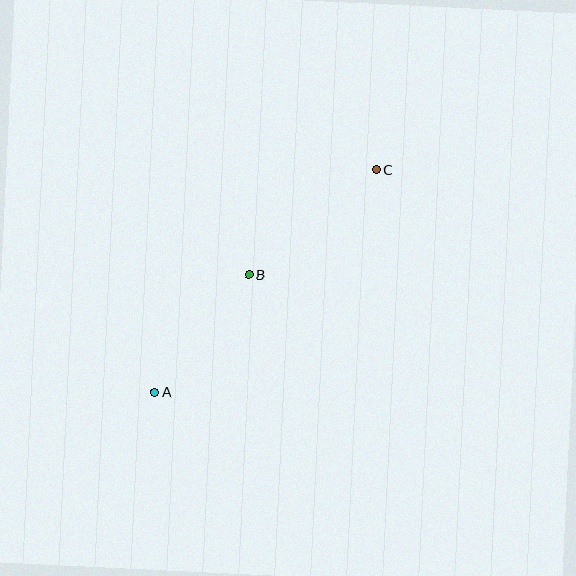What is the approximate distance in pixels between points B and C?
The distance between B and C is approximately 165 pixels.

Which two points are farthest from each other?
Points A and C are farthest from each other.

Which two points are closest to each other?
Points A and B are closest to each other.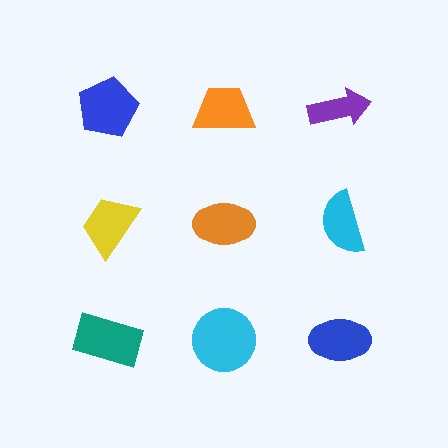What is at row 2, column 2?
An orange ellipse.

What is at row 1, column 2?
An orange trapezoid.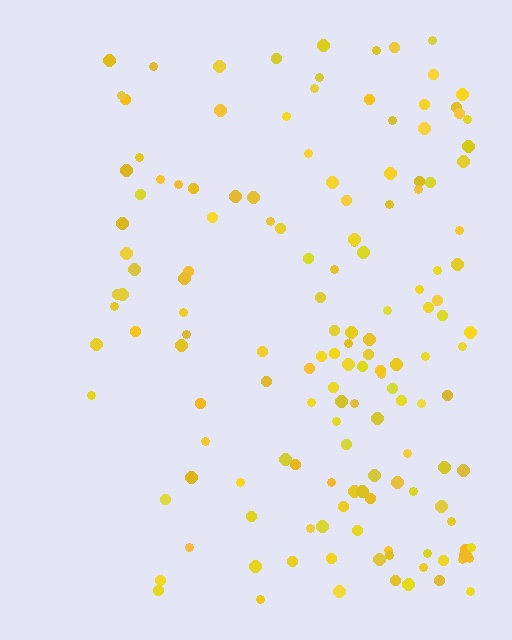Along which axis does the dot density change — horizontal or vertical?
Horizontal.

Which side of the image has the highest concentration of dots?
The right.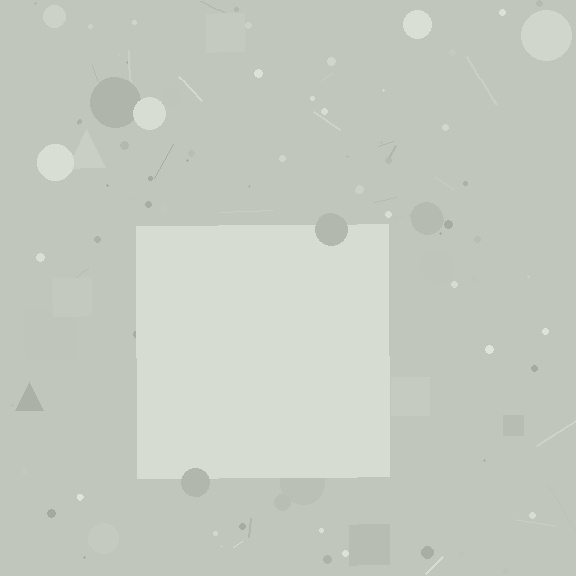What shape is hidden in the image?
A square is hidden in the image.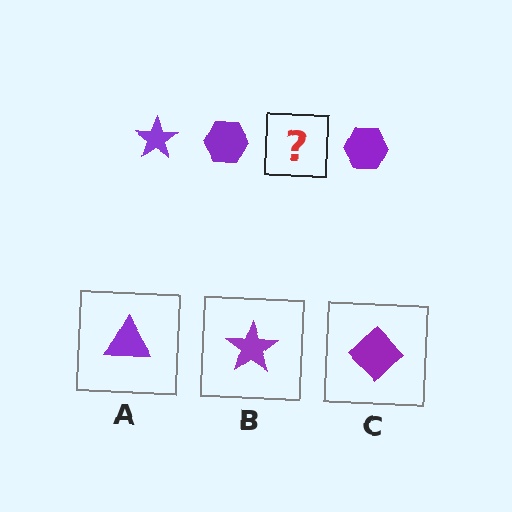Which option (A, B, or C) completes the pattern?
B.